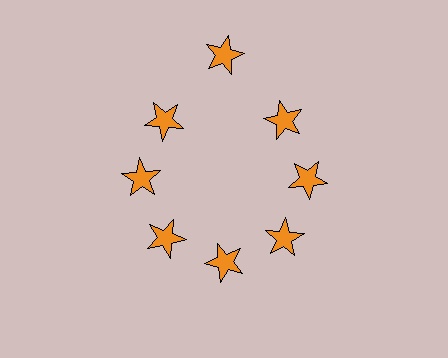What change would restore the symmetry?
The symmetry would be restored by moving it inward, back onto the ring so that all 8 stars sit at equal angles and equal distance from the center.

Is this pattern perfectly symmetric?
No. The 8 orange stars are arranged in a ring, but one element near the 12 o'clock position is pushed outward from the center, breaking the 8-fold rotational symmetry.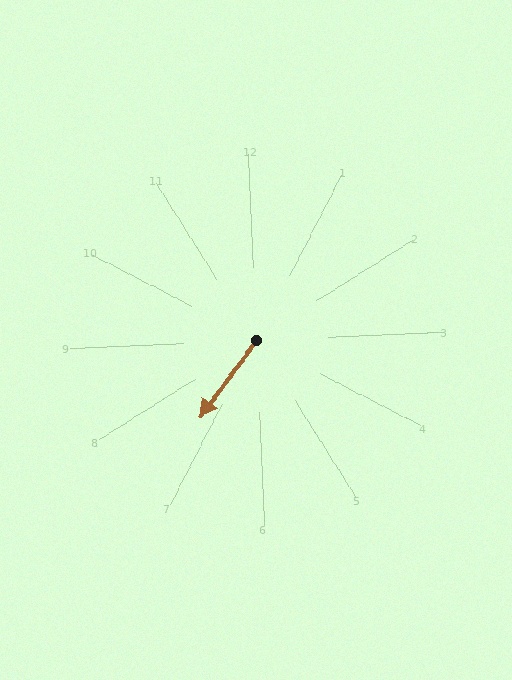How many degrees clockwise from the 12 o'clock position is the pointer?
Approximately 219 degrees.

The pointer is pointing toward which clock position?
Roughly 7 o'clock.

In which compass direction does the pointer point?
Southwest.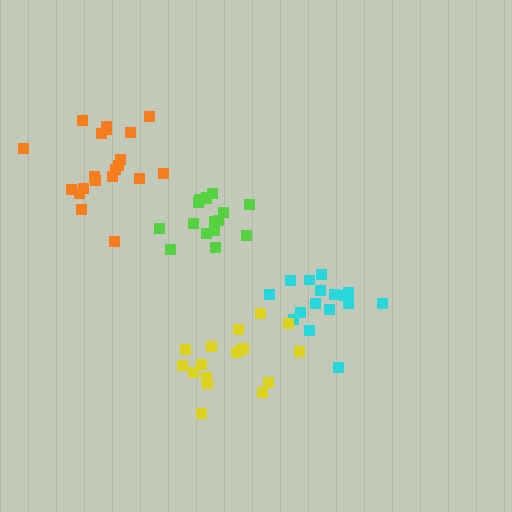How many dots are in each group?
Group 1: 16 dots, Group 2: 17 dots, Group 3: 16 dots, Group 4: 20 dots (69 total).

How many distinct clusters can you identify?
There are 4 distinct clusters.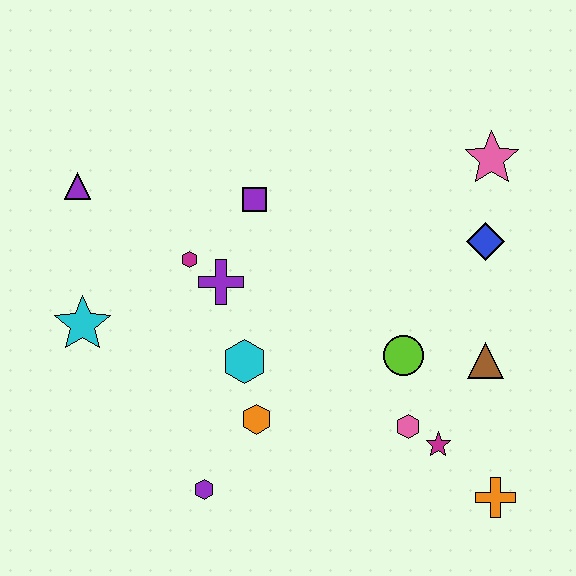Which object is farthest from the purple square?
The orange cross is farthest from the purple square.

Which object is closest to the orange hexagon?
The cyan hexagon is closest to the orange hexagon.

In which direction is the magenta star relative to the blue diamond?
The magenta star is below the blue diamond.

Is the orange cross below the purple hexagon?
Yes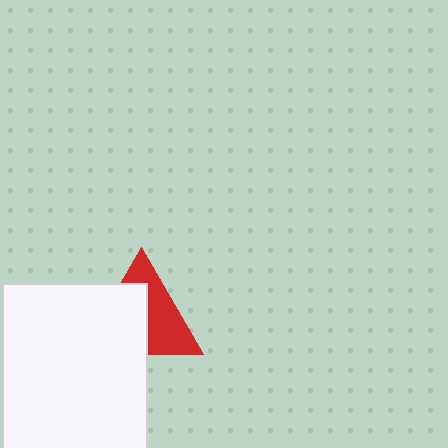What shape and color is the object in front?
The object in front is a white rectangle.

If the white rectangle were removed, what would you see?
You would see the complete red triangle.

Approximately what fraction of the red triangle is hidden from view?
Roughly 51% of the red triangle is hidden behind the white rectangle.